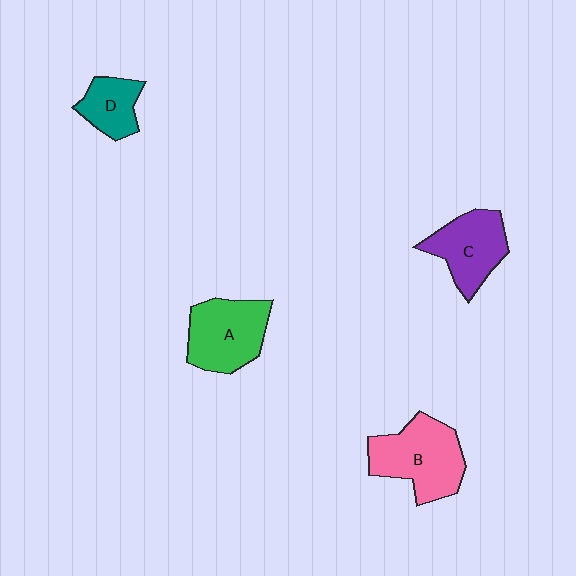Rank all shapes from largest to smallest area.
From largest to smallest: B (pink), A (green), C (purple), D (teal).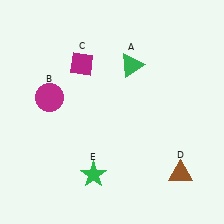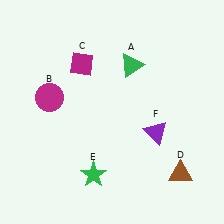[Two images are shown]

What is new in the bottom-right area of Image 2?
A purple triangle (F) was added in the bottom-right area of Image 2.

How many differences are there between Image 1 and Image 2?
There is 1 difference between the two images.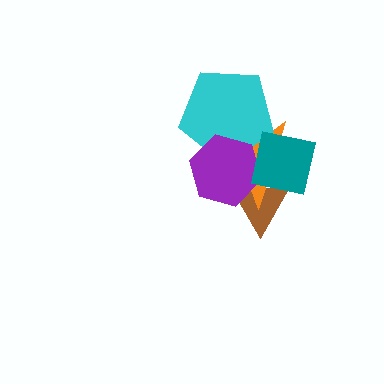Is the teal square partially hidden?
No, no other shape covers it.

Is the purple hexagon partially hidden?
Yes, it is partially covered by another shape.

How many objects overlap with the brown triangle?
3 objects overlap with the brown triangle.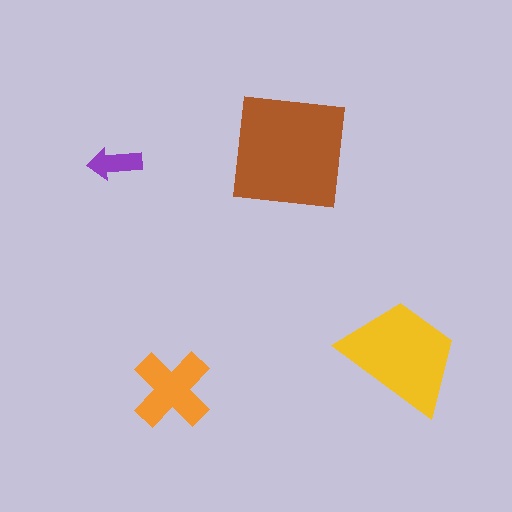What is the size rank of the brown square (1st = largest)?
1st.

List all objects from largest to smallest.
The brown square, the yellow trapezoid, the orange cross, the purple arrow.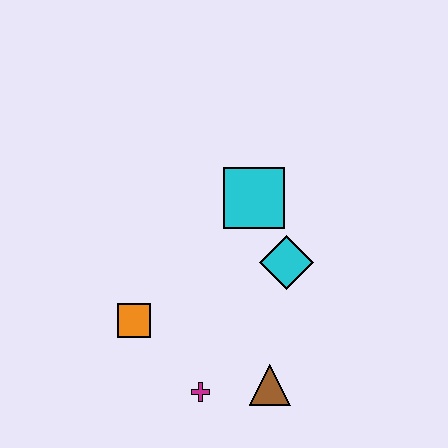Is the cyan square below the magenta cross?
No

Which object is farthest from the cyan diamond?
The orange square is farthest from the cyan diamond.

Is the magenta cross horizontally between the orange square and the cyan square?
Yes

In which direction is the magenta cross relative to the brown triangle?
The magenta cross is to the left of the brown triangle.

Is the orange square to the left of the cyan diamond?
Yes